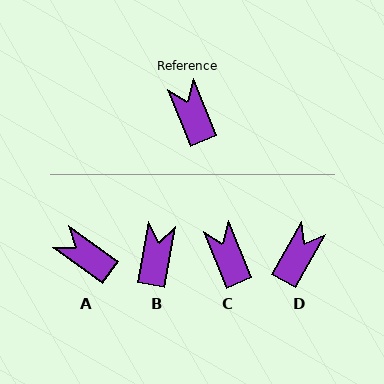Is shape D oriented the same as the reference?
No, it is off by about 52 degrees.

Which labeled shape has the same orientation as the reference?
C.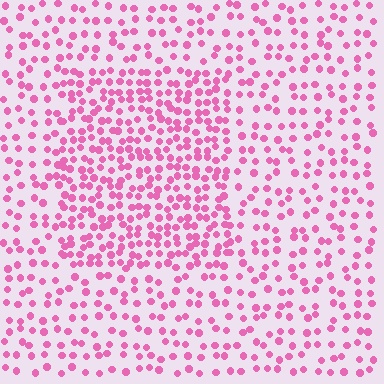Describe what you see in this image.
The image contains small pink elements arranged at two different densities. A rectangle-shaped region is visible where the elements are more densely packed than the surrounding area.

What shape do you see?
I see a rectangle.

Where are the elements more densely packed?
The elements are more densely packed inside the rectangle boundary.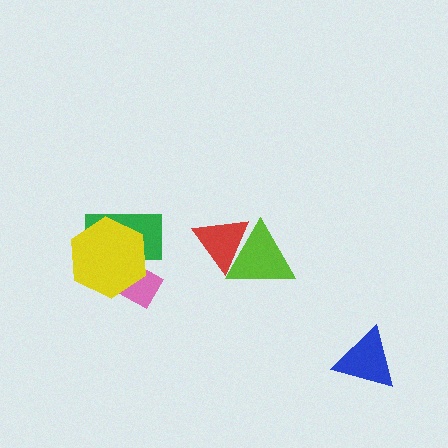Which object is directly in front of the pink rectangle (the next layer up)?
The green rectangle is directly in front of the pink rectangle.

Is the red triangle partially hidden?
Yes, it is partially covered by another shape.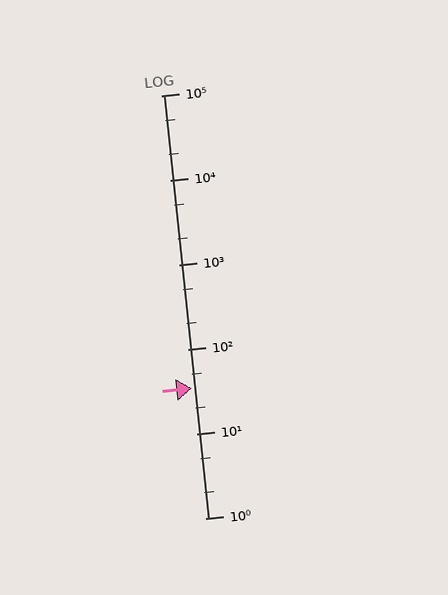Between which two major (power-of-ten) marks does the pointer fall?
The pointer is between 10 and 100.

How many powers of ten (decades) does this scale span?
The scale spans 5 decades, from 1 to 100000.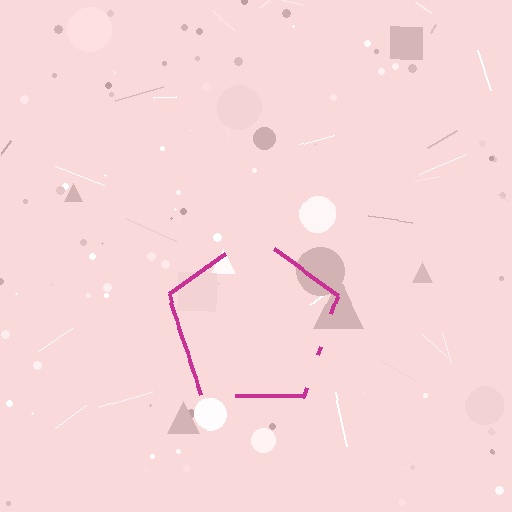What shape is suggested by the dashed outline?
The dashed outline suggests a pentagon.